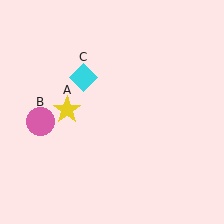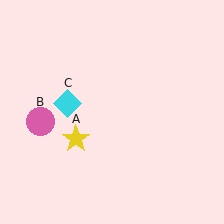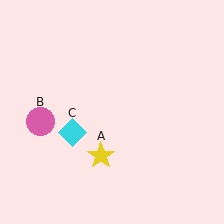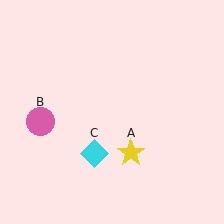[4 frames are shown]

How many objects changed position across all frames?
2 objects changed position: yellow star (object A), cyan diamond (object C).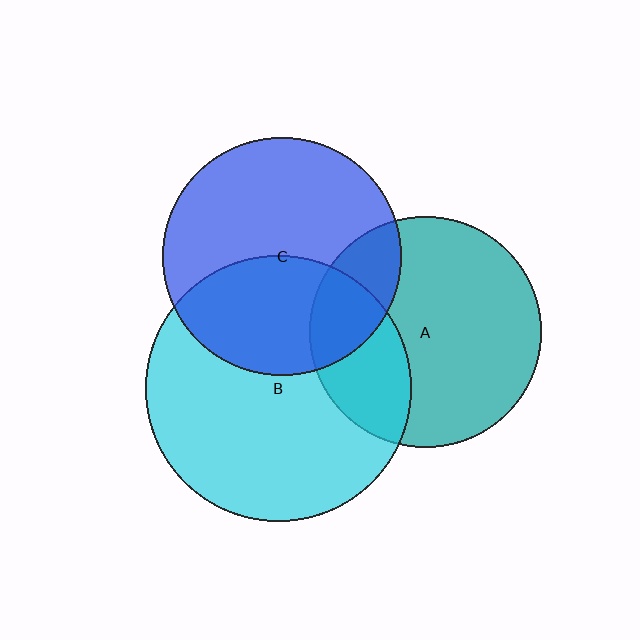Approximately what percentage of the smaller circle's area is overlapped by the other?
Approximately 20%.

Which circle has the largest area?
Circle B (cyan).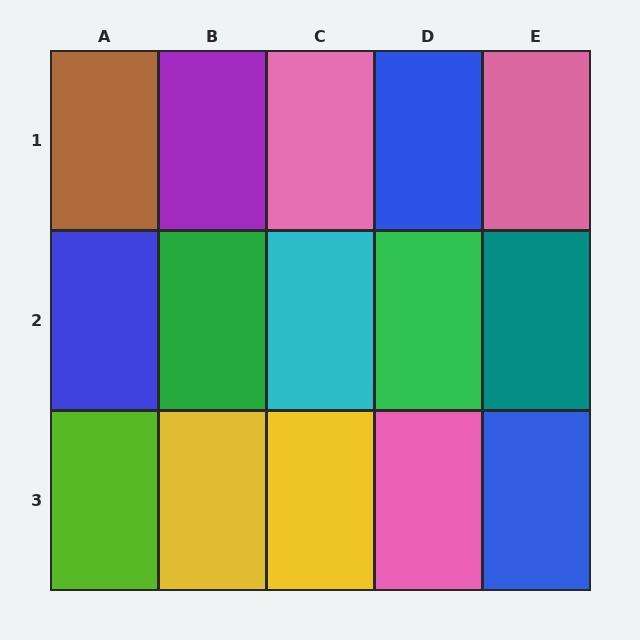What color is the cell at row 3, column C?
Yellow.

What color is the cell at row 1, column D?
Blue.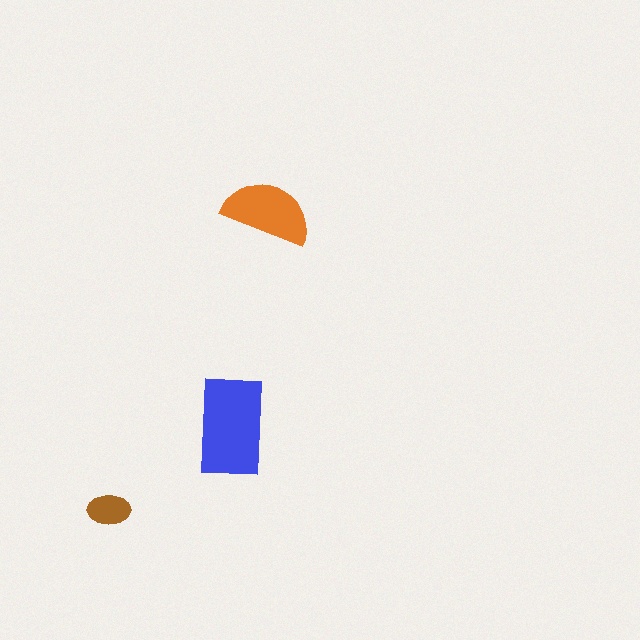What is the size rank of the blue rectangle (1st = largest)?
1st.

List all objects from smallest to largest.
The brown ellipse, the orange semicircle, the blue rectangle.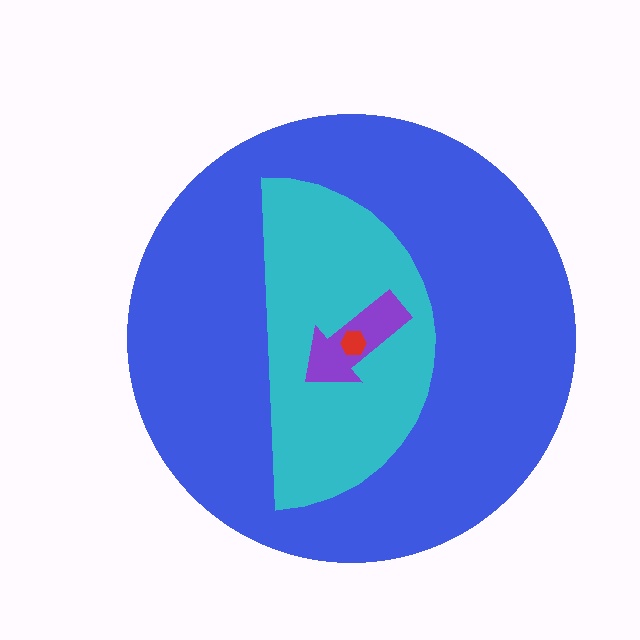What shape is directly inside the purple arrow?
The red hexagon.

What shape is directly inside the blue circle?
The cyan semicircle.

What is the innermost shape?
The red hexagon.